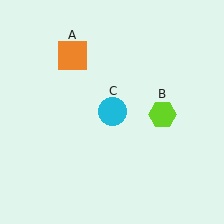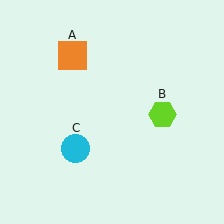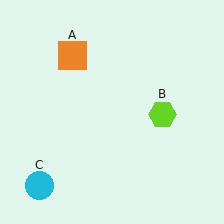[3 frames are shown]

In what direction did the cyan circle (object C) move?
The cyan circle (object C) moved down and to the left.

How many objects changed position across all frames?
1 object changed position: cyan circle (object C).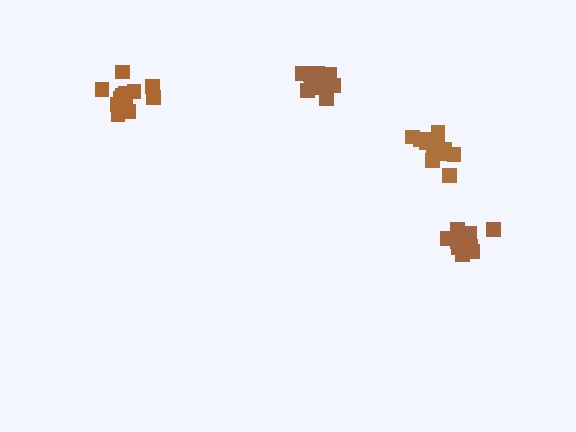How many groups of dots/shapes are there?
There are 4 groups.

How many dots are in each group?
Group 1: 14 dots, Group 2: 10 dots, Group 3: 11 dots, Group 4: 14 dots (49 total).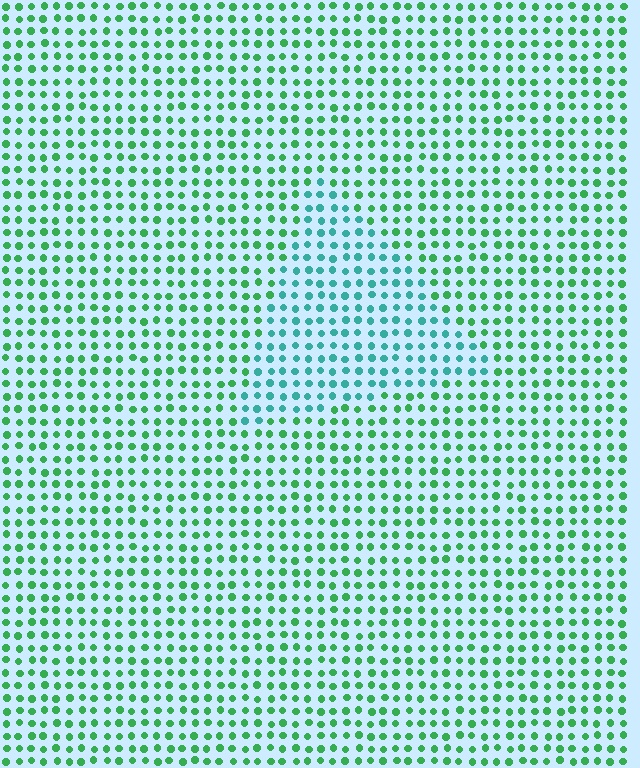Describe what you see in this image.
The image is filled with small green elements in a uniform arrangement. A triangle-shaped region is visible where the elements are tinted to a slightly different hue, forming a subtle color boundary.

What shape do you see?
I see a triangle.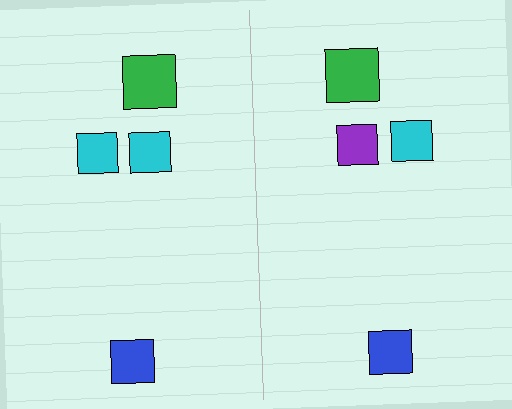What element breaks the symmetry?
The purple square on the right side breaks the symmetry — its mirror counterpart is cyan.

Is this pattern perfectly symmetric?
No, the pattern is not perfectly symmetric. The purple square on the right side breaks the symmetry — its mirror counterpart is cyan.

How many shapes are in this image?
There are 8 shapes in this image.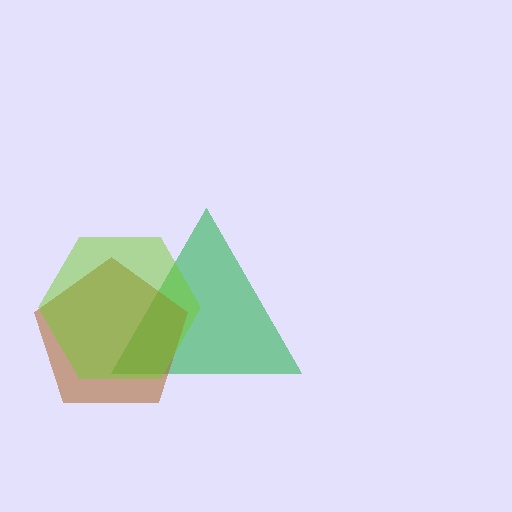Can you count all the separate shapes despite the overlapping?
Yes, there are 3 separate shapes.